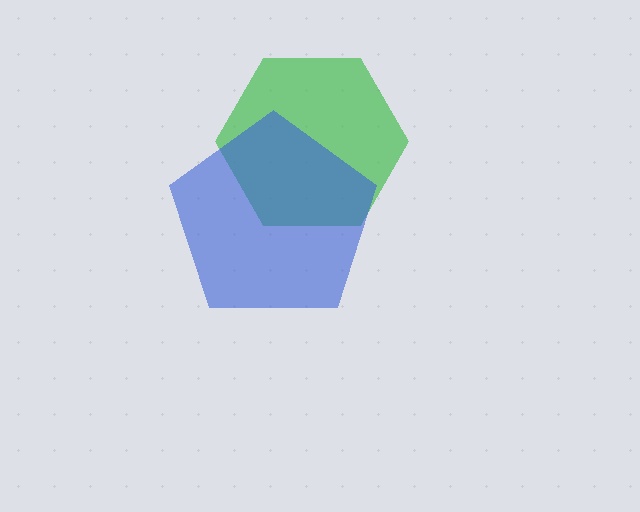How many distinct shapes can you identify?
There are 2 distinct shapes: a green hexagon, a blue pentagon.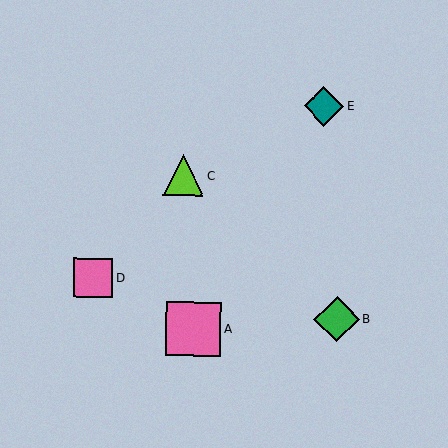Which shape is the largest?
The pink square (labeled A) is the largest.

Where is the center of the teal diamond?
The center of the teal diamond is at (324, 106).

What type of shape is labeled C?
Shape C is a lime triangle.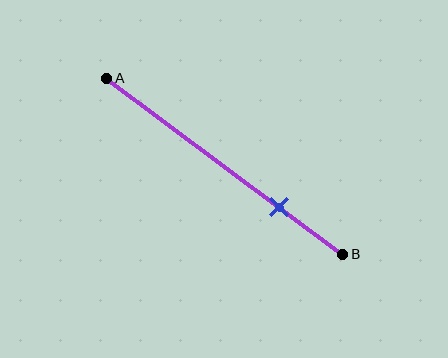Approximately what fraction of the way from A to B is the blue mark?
The blue mark is approximately 75% of the way from A to B.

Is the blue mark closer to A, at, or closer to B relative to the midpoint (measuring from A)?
The blue mark is closer to point B than the midpoint of segment AB.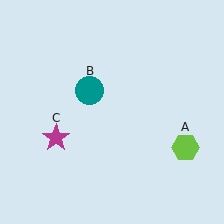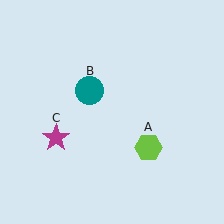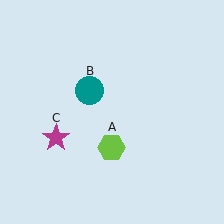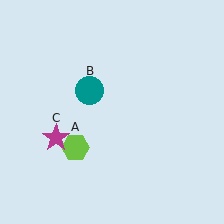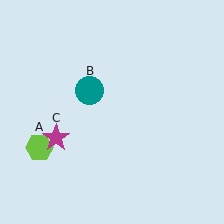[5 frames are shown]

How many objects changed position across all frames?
1 object changed position: lime hexagon (object A).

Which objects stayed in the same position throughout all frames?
Teal circle (object B) and magenta star (object C) remained stationary.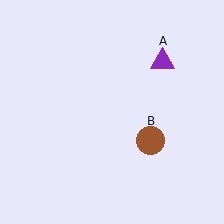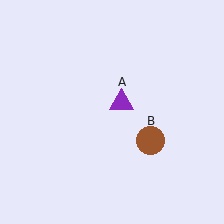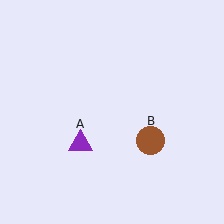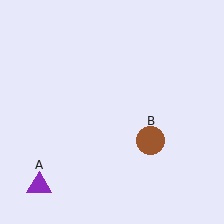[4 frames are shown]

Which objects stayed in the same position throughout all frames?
Brown circle (object B) remained stationary.